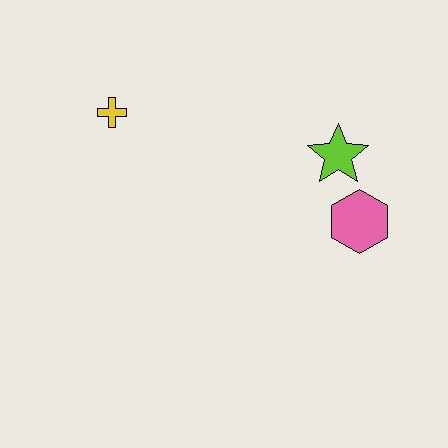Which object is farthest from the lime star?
The yellow cross is farthest from the lime star.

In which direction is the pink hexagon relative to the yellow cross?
The pink hexagon is to the right of the yellow cross.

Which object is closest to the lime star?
The pink hexagon is closest to the lime star.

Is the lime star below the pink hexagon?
No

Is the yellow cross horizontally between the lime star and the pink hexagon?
No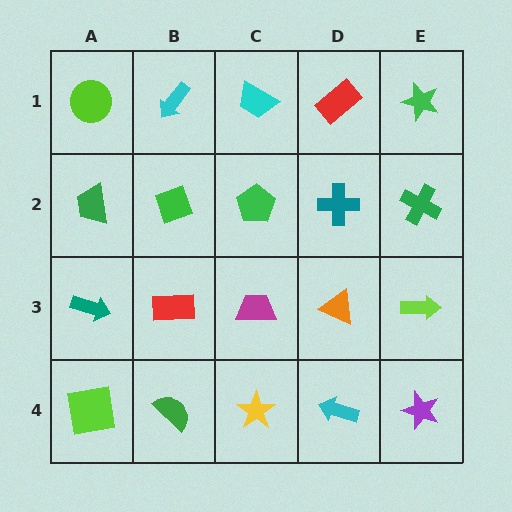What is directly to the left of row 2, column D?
A green pentagon.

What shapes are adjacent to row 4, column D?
An orange triangle (row 3, column D), a yellow star (row 4, column C), a purple star (row 4, column E).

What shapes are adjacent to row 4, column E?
A lime arrow (row 3, column E), a cyan arrow (row 4, column D).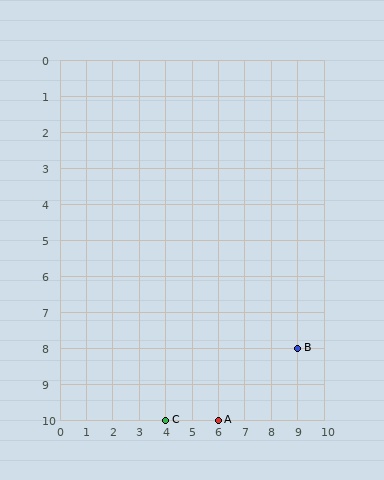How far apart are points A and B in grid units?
Points A and B are 3 columns and 2 rows apart (about 3.6 grid units diagonally).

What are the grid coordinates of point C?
Point C is at grid coordinates (4, 10).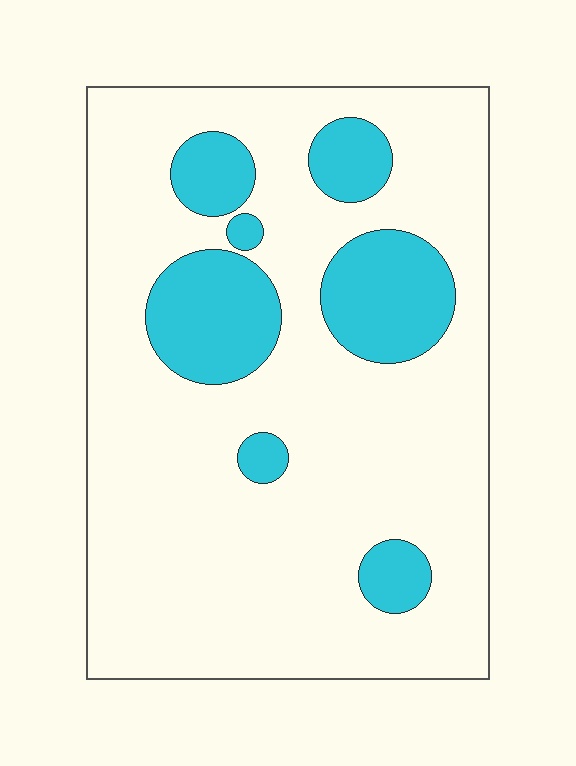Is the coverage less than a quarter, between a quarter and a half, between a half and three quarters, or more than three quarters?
Less than a quarter.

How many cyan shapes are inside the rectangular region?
7.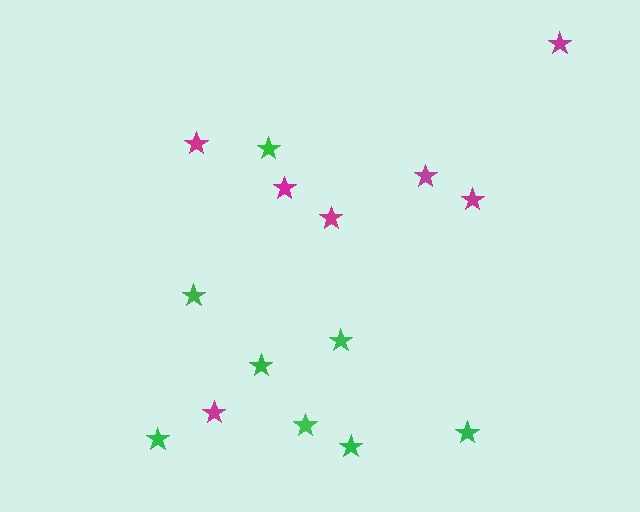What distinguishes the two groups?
There are 2 groups: one group of magenta stars (7) and one group of green stars (8).